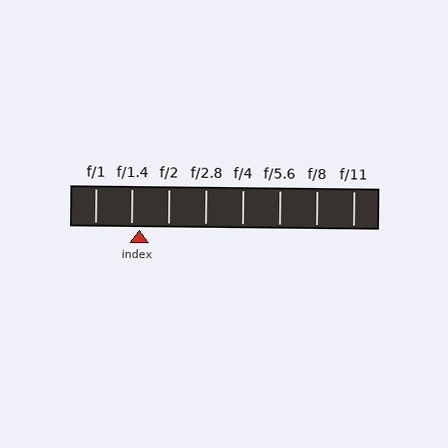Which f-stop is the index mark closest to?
The index mark is closest to f/1.4.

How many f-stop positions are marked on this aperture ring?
There are 8 f-stop positions marked.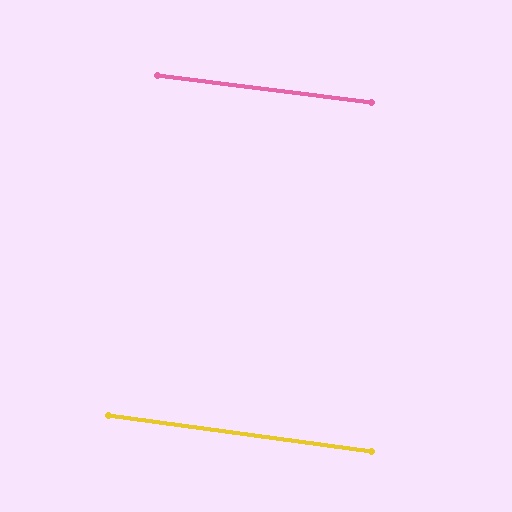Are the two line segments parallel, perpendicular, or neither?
Parallel — their directions differ by only 0.7°.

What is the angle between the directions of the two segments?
Approximately 1 degree.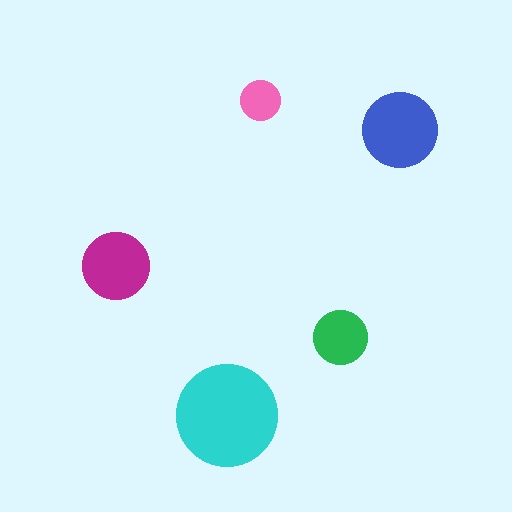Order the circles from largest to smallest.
the cyan one, the blue one, the magenta one, the green one, the pink one.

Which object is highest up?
The pink circle is topmost.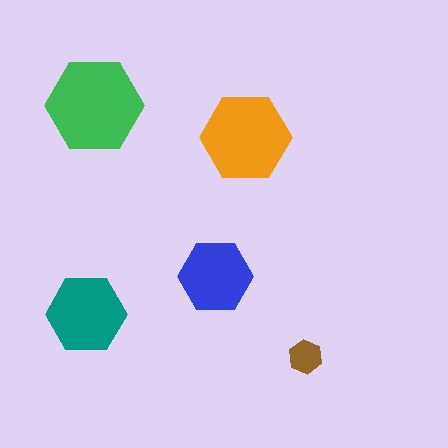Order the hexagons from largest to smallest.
the green one, the orange one, the teal one, the blue one, the brown one.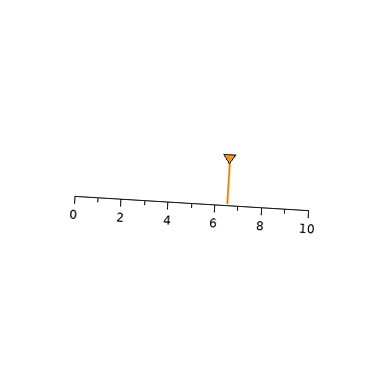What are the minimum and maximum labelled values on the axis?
The axis runs from 0 to 10.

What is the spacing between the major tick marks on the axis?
The major ticks are spaced 2 apart.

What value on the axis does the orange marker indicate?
The marker indicates approximately 6.5.